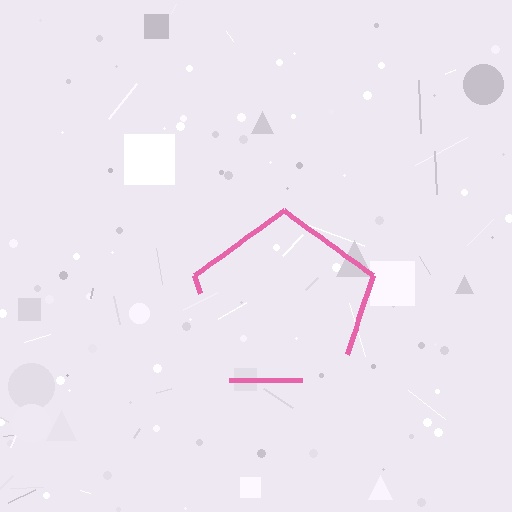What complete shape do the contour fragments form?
The contour fragments form a pentagon.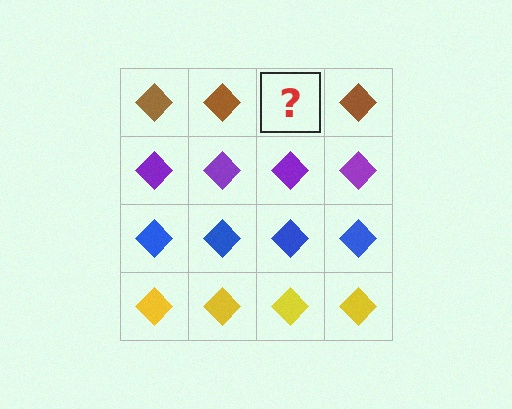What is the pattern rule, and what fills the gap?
The rule is that each row has a consistent color. The gap should be filled with a brown diamond.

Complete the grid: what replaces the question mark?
The question mark should be replaced with a brown diamond.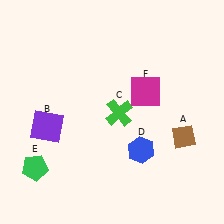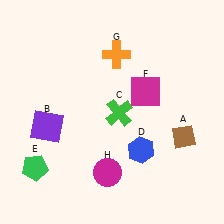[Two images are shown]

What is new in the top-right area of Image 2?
An orange cross (G) was added in the top-right area of Image 2.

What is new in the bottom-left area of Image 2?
A magenta circle (H) was added in the bottom-left area of Image 2.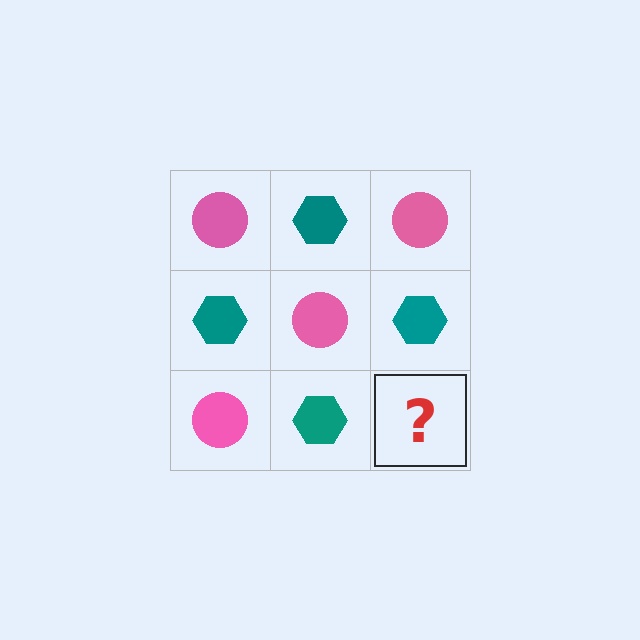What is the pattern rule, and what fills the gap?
The rule is that it alternates pink circle and teal hexagon in a checkerboard pattern. The gap should be filled with a pink circle.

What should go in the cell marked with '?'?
The missing cell should contain a pink circle.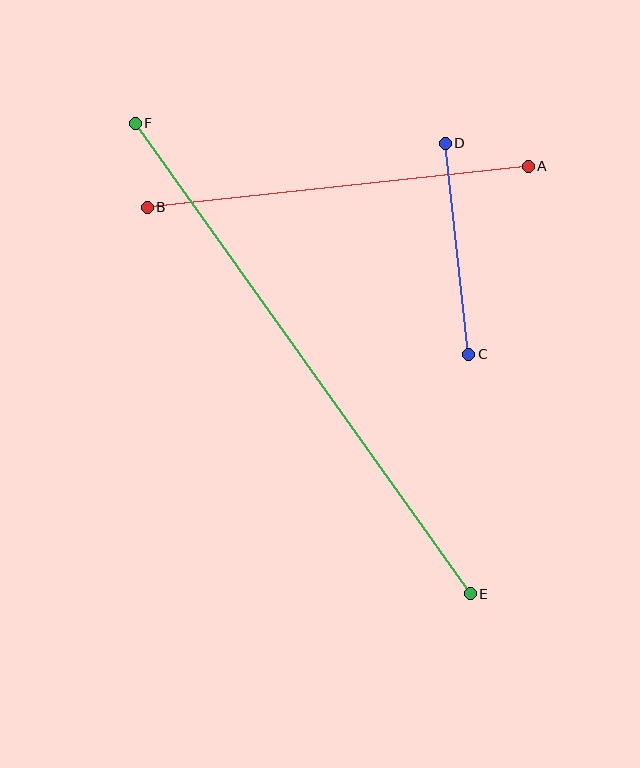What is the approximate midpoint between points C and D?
The midpoint is at approximately (457, 249) pixels.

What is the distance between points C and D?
The distance is approximately 213 pixels.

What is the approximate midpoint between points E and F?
The midpoint is at approximately (303, 358) pixels.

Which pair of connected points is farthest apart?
Points E and F are farthest apart.